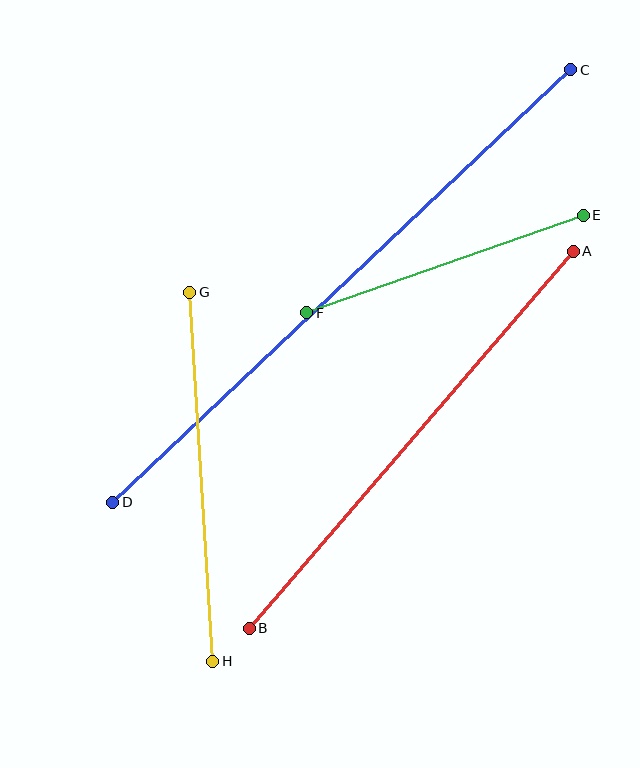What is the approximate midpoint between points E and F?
The midpoint is at approximately (445, 264) pixels.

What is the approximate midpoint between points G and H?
The midpoint is at approximately (201, 477) pixels.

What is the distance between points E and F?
The distance is approximately 293 pixels.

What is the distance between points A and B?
The distance is approximately 497 pixels.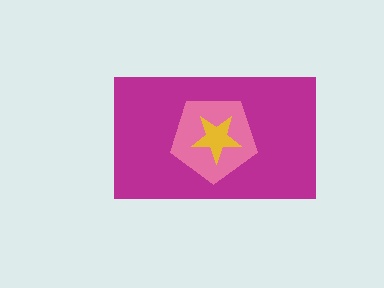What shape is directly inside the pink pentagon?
The yellow star.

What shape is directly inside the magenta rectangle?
The pink pentagon.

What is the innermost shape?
The yellow star.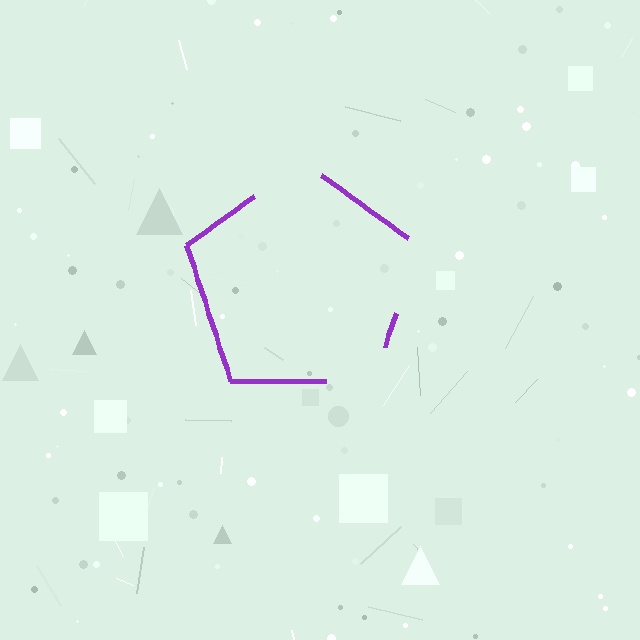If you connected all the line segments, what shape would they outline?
They would outline a pentagon.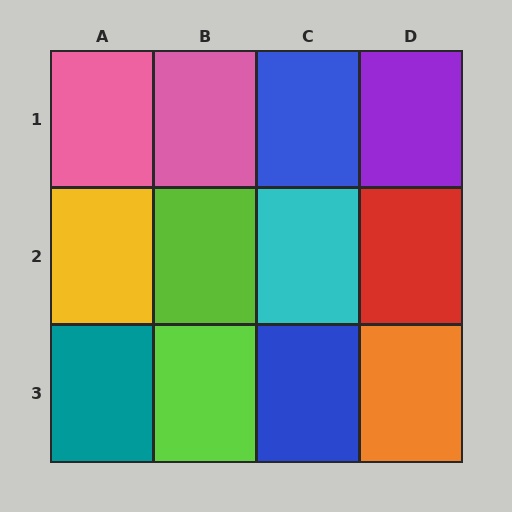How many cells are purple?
1 cell is purple.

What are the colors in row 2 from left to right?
Yellow, lime, cyan, red.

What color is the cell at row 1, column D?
Purple.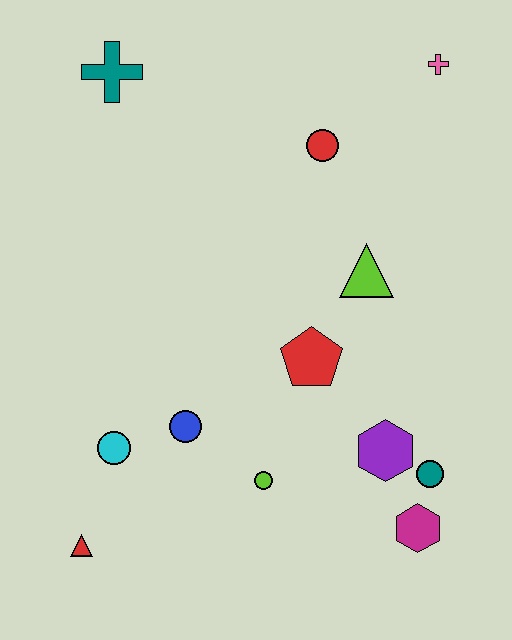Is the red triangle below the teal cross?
Yes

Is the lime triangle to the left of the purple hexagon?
Yes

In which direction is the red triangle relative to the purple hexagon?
The red triangle is to the left of the purple hexagon.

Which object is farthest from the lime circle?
The pink cross is farthest from the lime circle.